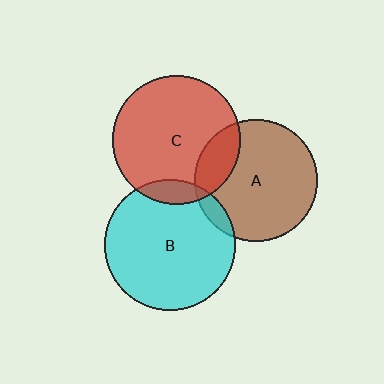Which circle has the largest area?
Circle B (cyan).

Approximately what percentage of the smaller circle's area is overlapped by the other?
Approximately 5%.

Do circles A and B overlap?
Yes.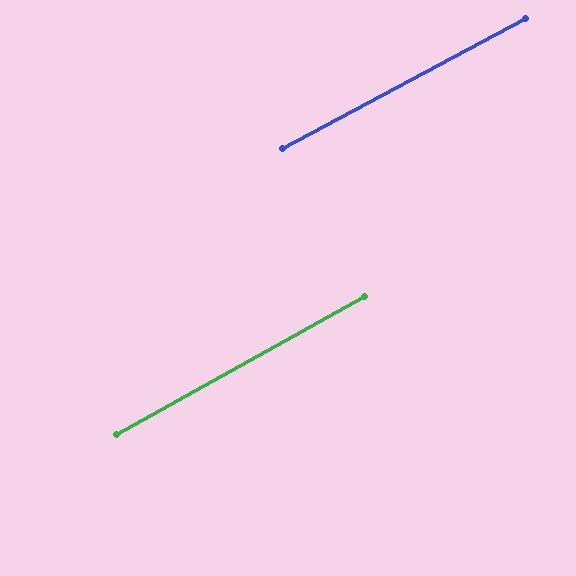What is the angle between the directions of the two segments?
Approximately 1 degree.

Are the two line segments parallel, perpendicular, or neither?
Parallel — their directions differ by only 1.0°.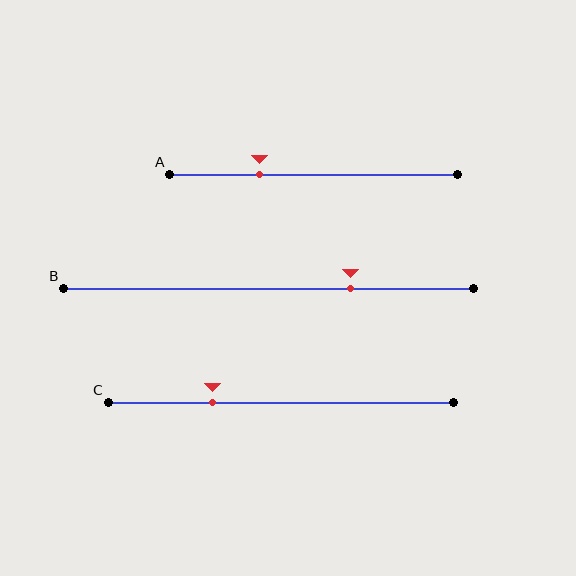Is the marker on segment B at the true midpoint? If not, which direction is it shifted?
No, the marker on segment B is shifted to the right by about 20% of the segment length.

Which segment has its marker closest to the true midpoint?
Segment A has its marker closest to the true midpoint.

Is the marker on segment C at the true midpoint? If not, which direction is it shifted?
No, the marker on segment C is shifted to the left by about 20% of the segment length.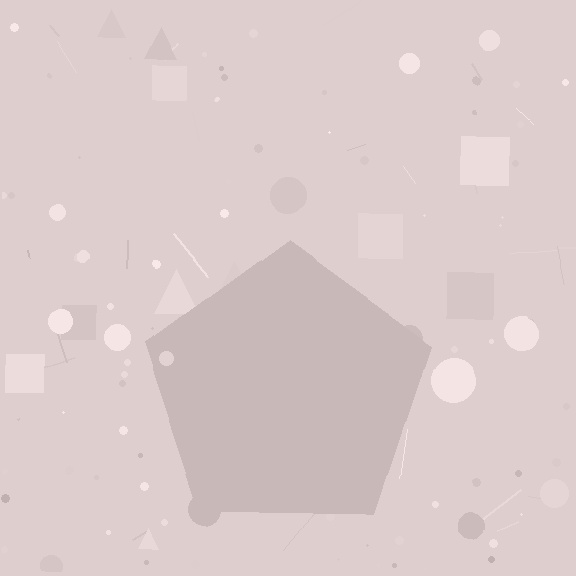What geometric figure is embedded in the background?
A pentagon is embedded in the background.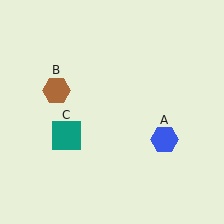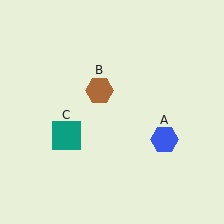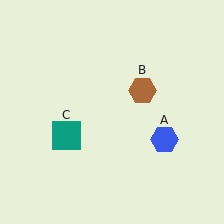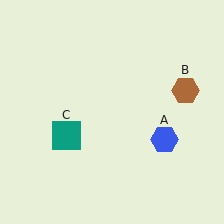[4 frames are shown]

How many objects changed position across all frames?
1 object changed position: brown hexagon (object B).